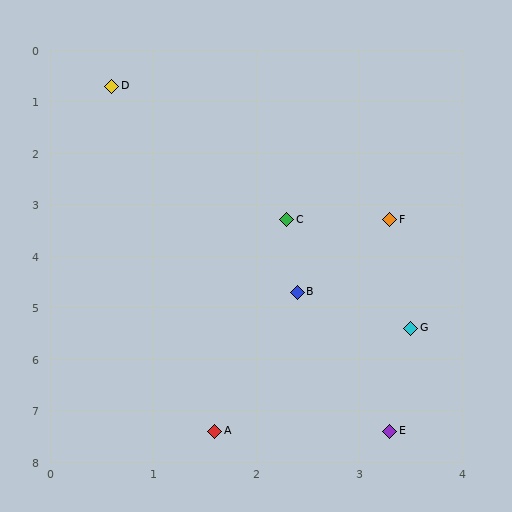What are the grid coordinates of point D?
Point D is at approximately (0.6, 0.7).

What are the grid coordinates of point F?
Point F is at approximately (3.3, 3.3).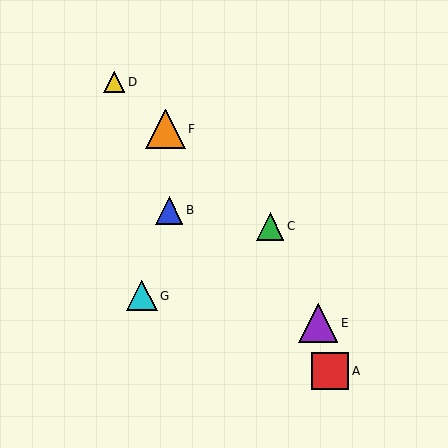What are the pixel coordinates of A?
Object A is at (330, 371).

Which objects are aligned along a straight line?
Objects C, D, F are aligned along a straight line.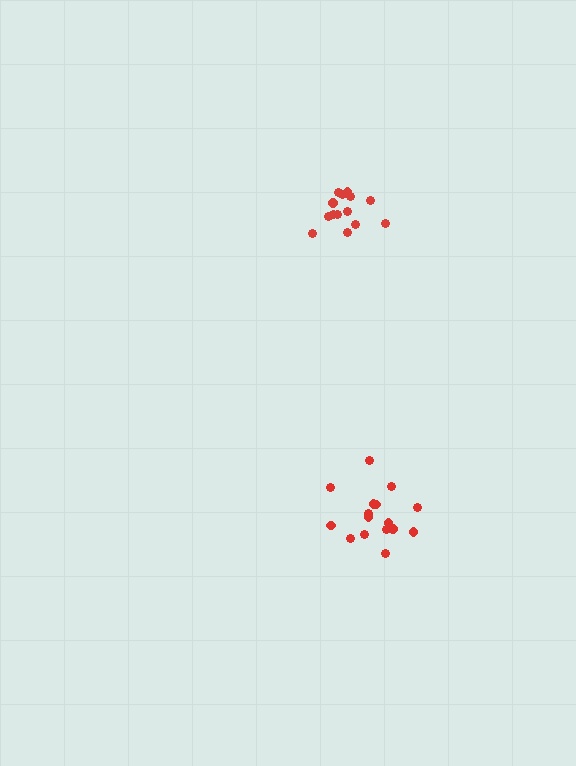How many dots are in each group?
Group 1: 14 dots, Group 2: 17 dots (31 total).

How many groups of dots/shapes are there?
There are 2 groups.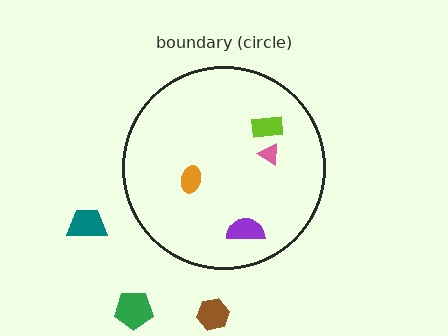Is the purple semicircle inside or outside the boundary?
Inside.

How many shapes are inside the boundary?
4 inside, 3 outside.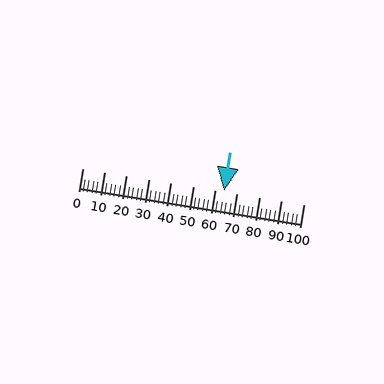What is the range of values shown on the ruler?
The ruler shows values from 0 to 100.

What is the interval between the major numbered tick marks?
The major tick marks are spaced 10 units apart.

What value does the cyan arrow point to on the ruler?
The cyan arrow points to approximately 64.